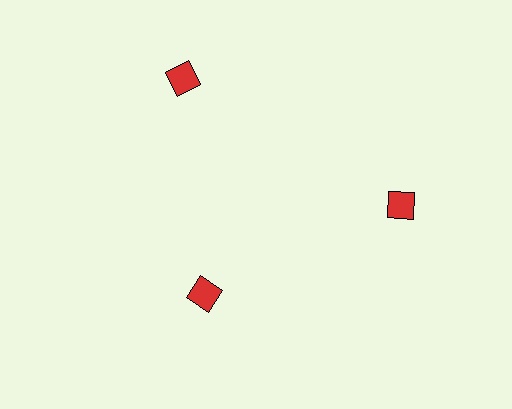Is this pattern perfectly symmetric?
No. The 3 red squares are arranged in a ring, but one element near the 7 o'clock position is pulled inward toward the center, breaking the 3-fold rotational symmetry.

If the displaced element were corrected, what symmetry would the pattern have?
It would have 3-fold rotational symmetry — the pattern would map onto itself every 120 degrees.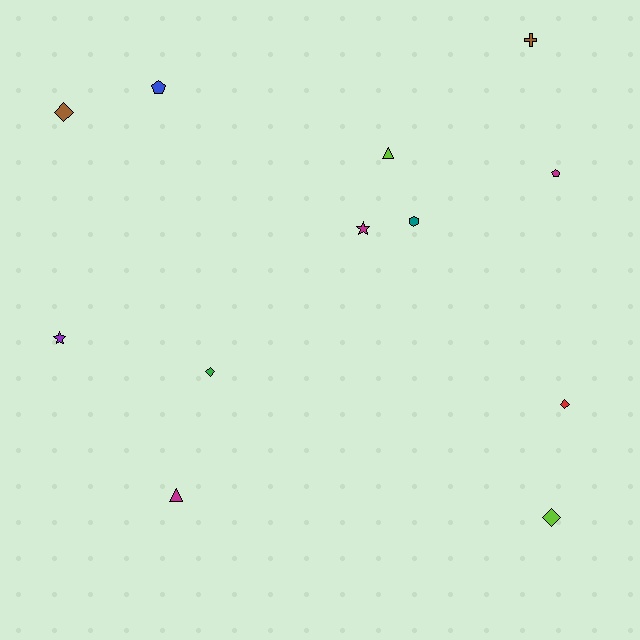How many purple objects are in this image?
There is 1 purple object.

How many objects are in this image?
There are 12 objects.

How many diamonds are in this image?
There are 4 diamonds.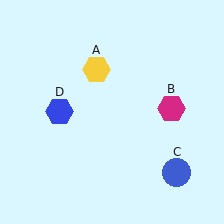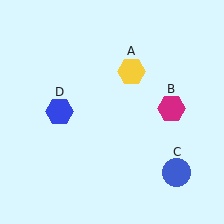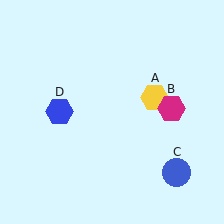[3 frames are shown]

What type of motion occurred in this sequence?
The yellow hexagon (object A) rotated clockwise around the center of the scene.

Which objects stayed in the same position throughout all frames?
Magenta hexagon (object B) and blue circle (object C) and blue hexagon (object D) remained stationary.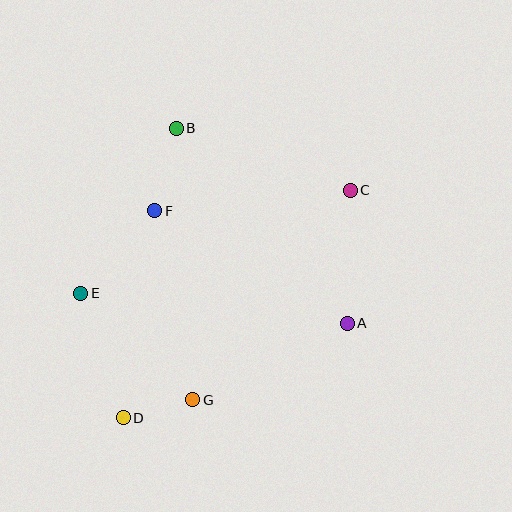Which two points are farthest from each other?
Points C and D are farthest from each other.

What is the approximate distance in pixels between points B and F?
The distance between B and F is approximately 85 pixels.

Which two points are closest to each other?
Points D and G are closest to each other.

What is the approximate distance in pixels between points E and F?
The distance between E and F is approximately 111 pixels.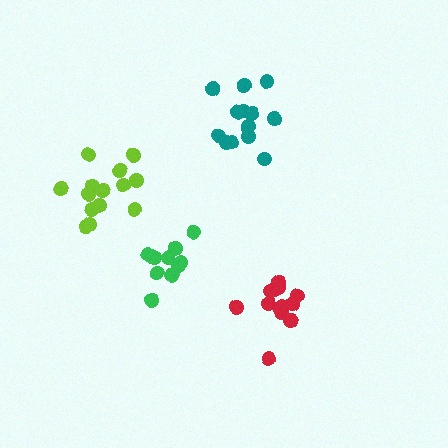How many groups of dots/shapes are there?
There are 4 groups.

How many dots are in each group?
Group 1: 13 dots, Group 2: 13 dots, Group 3: 11 dots, Group 4: 14 dots (51 total).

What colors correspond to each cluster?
The clusters are colored: teal, red, green, lime.